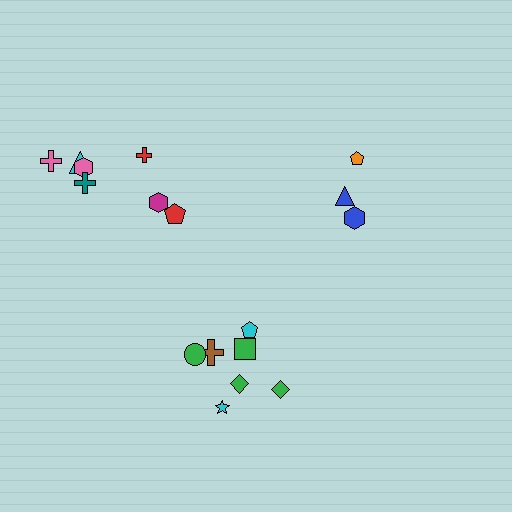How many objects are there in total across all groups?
There are 17 objects.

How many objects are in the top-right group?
There are 3 objects.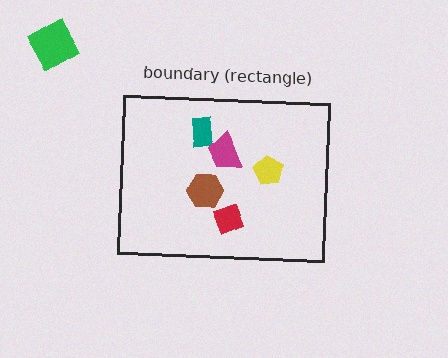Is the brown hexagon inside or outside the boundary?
Inside.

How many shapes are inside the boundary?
5 inside, 1 outside.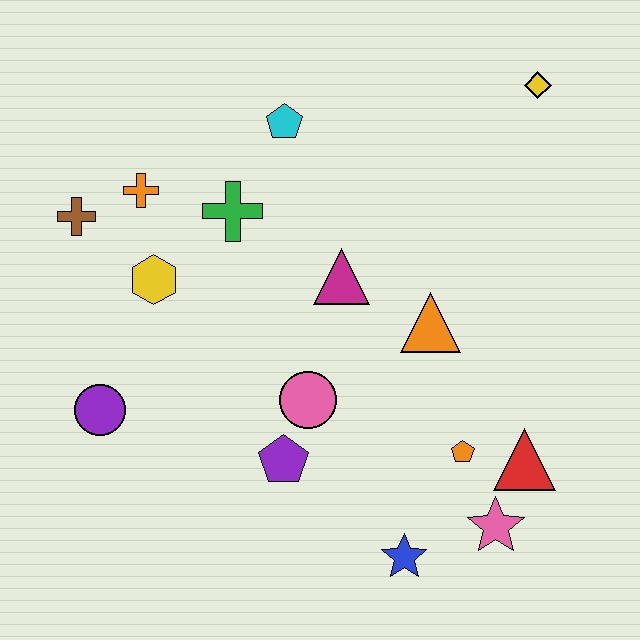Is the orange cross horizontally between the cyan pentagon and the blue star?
No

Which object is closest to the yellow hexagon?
The orange cross is closest to the yellow hexagon.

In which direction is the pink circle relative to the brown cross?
The pink circle is to the right of the brown cross.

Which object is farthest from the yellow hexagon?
The yellow diamond is farthest from the yellow hexagon.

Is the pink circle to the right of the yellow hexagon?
Yes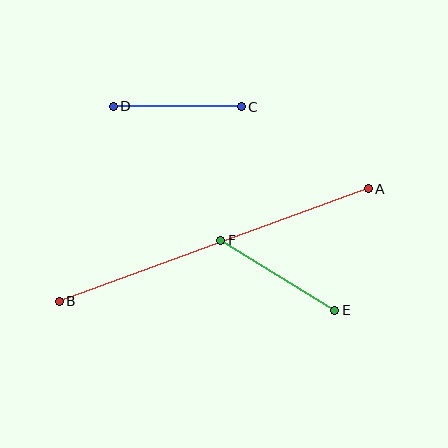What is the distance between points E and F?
The distance is approximately 134 pixels.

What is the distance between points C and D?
The distance is approximately 128 pixels.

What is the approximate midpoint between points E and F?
The midpoint is at approximately (278, 275) pixels.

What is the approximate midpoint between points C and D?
The midpoint is at approximately (177, 107) pixels.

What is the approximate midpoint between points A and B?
The midpoint is at approximately (214, 245) pixels.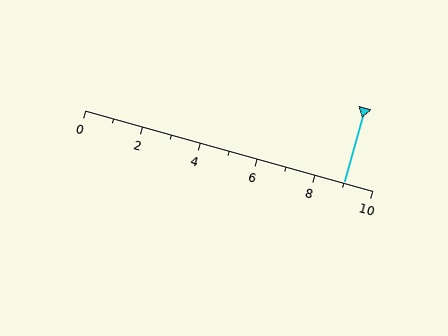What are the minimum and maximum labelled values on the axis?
The axis runs from 0 to 10.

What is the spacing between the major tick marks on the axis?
The major ticks are spaced 2 apart.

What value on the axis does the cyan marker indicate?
The marker indicates approximately 9.